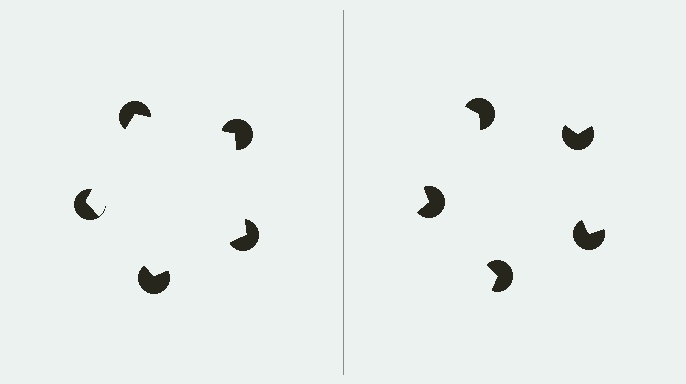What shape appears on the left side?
An illusory pentagon.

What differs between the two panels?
The pac-man discs are positioned identically on both sides; only the wedge orientations differ. On the left they align to a pentagon; on the right they are misaligned.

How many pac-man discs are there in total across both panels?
10 — 5 on each side.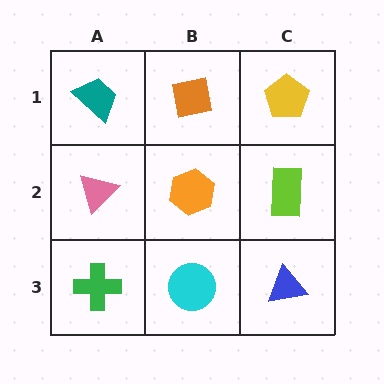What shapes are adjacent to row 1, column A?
A pink triangle (row 2, column A), an orange square (row 1, column B).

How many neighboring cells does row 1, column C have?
2.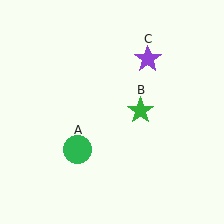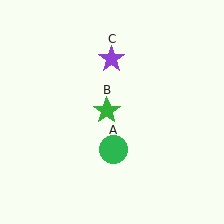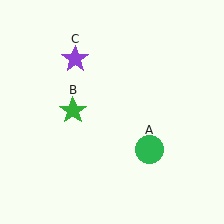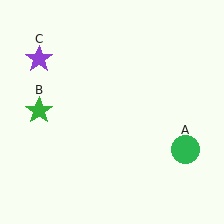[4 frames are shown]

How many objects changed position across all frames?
3 objects changed position: green circle (object A), green star (object B), purple star (object C).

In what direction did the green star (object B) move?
The green star (object B) moved left.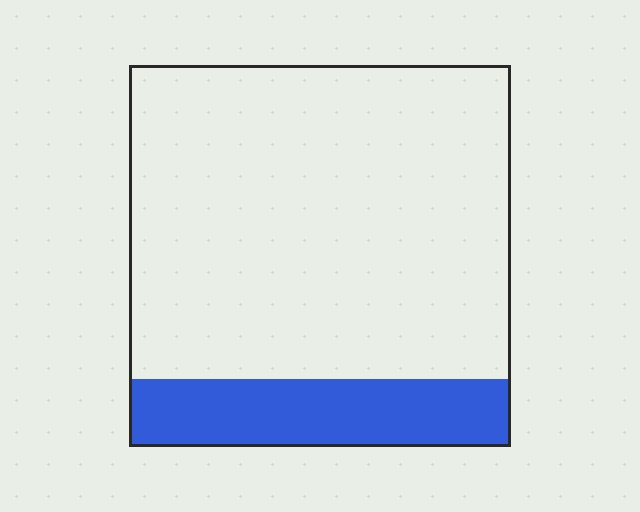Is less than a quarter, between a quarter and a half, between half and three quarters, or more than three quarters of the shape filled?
Less than a quarter.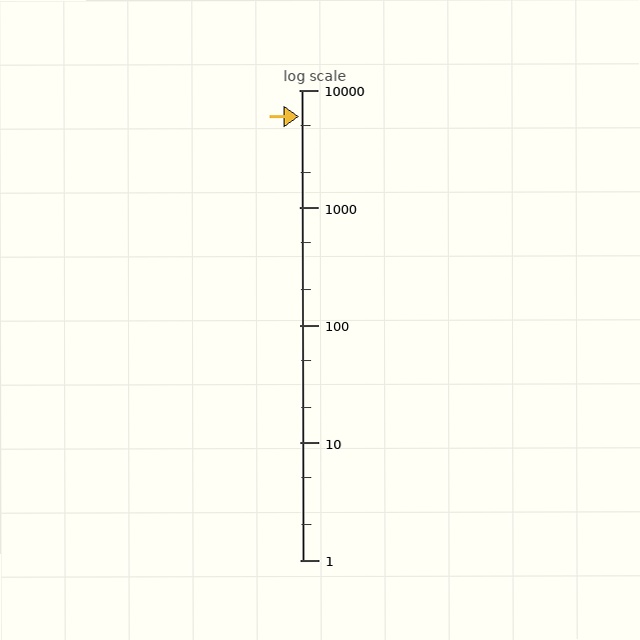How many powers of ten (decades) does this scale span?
The scale spans 4 decades, from 1 to 10000.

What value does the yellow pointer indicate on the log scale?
The pointer indicates approximately 5900.